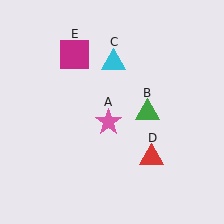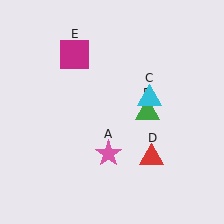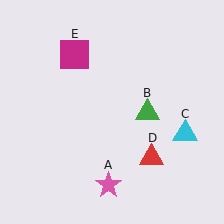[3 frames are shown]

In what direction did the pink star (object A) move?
The pink star (object A) moved down.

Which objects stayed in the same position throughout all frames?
Green triangle (object B) and red triangle (object D) and magenta square (object E) remained stationary.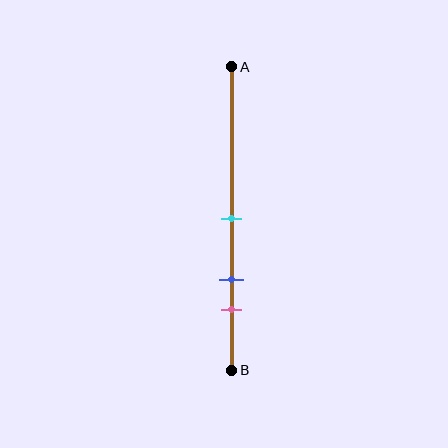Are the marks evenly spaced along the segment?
Yes, the marks are approximately evenly spaced.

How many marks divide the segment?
There are 3 marks dividing the segment.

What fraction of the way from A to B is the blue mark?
The blue mark is approximately 70% (0.7) of the way from A to B.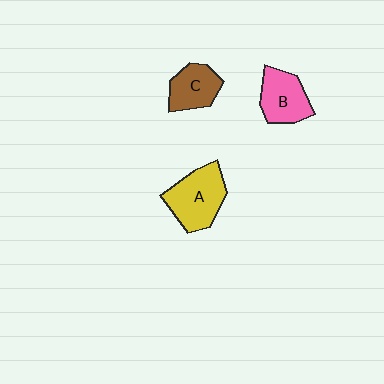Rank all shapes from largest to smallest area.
From largest to smallest: A (yellow), B (pink), C (brown).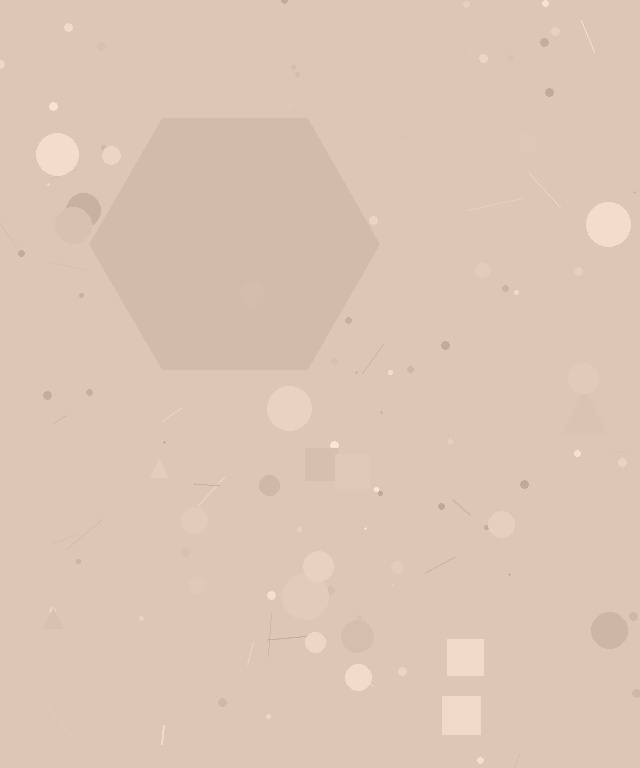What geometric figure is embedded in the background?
A hexagon is embedded in the background.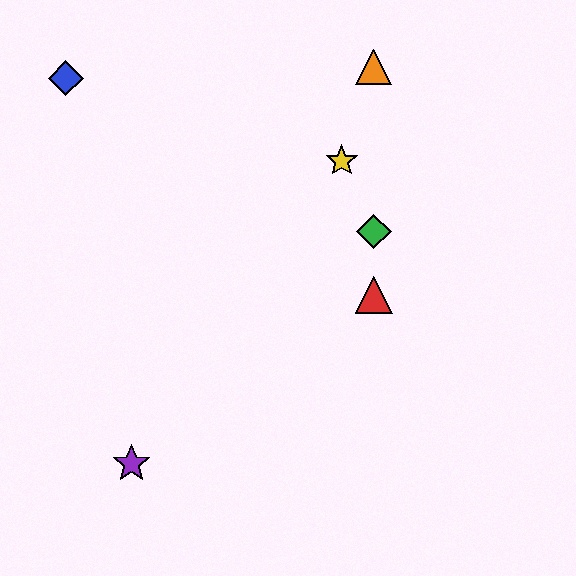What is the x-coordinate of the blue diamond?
The blue diamond is at x≈66.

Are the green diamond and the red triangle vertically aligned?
Yes, both are at x≈374.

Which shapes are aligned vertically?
The red triangle, the green diamond, the orange triangle are aligned vertically.